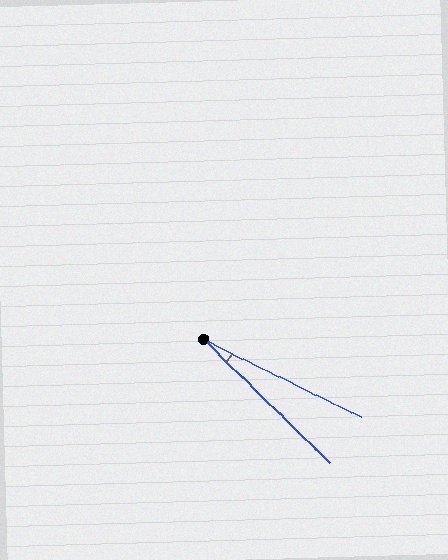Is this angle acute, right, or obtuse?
It is acute.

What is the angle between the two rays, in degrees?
Approximately 18 degrees.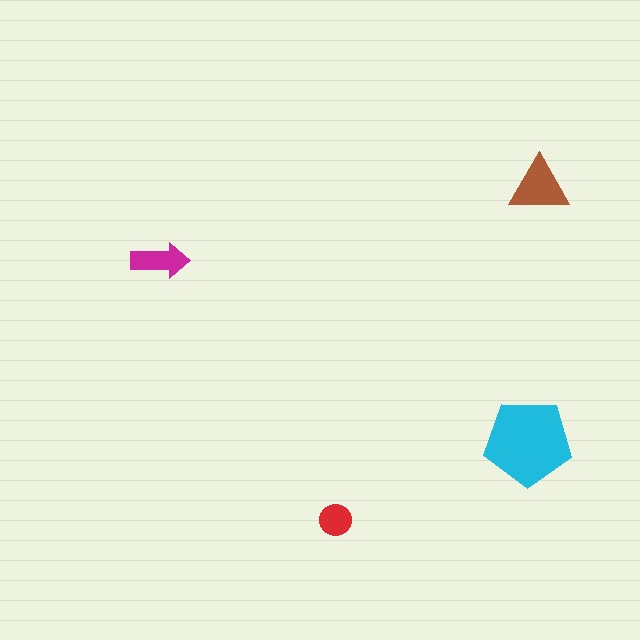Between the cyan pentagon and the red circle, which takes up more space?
The cyan pentagon.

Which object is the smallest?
The red circle.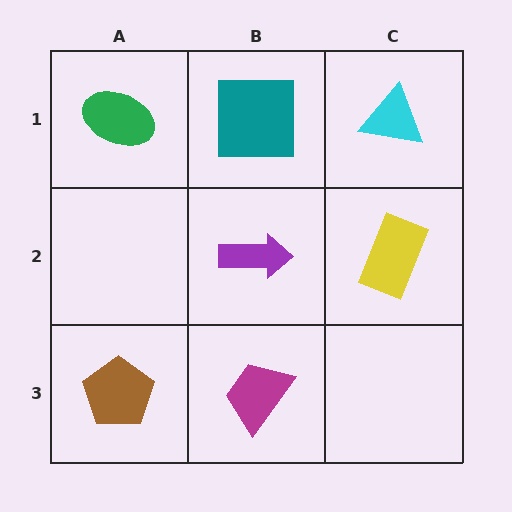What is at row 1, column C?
A cyan triangle.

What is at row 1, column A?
A green ellipse.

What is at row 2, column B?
A purple arrow.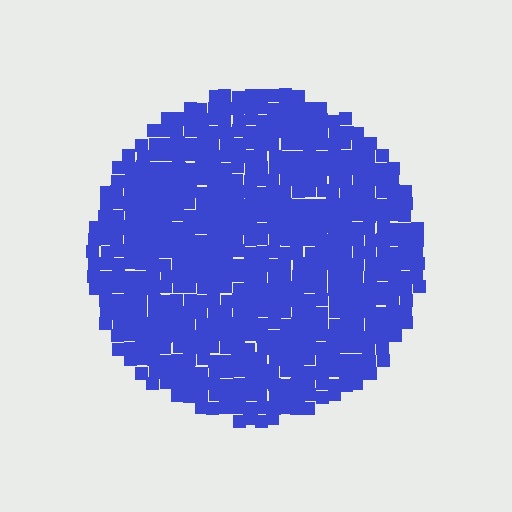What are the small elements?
The small elements are squares.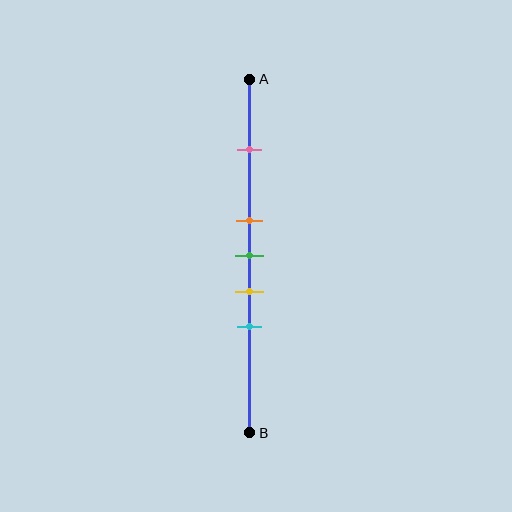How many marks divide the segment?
There are 5 marks dividing the segment.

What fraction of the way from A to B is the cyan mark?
The cyan mark is approximately 70% (0.7) of the way from A to B.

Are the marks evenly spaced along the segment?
No, the marks are not evenly spaced.